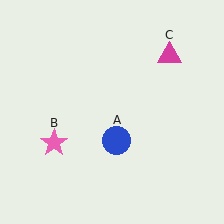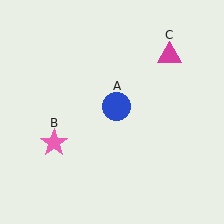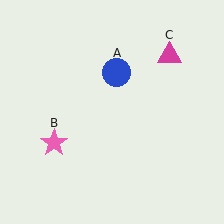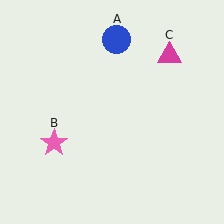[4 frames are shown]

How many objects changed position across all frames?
1 object changed position: blue circle (object A).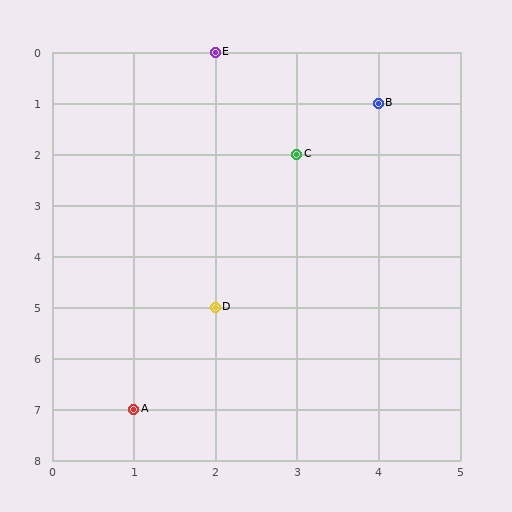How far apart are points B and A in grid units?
Points B and A are 3 columns and 6 rows apart (about 6.7 grid units diagonally).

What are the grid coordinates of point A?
Point A is at grid coordinates (1, 7).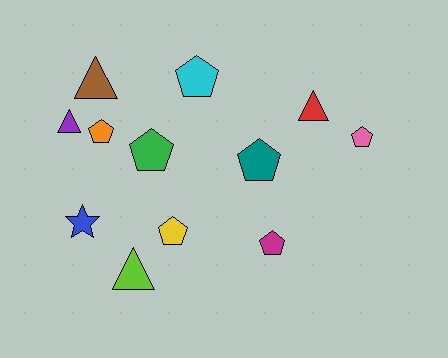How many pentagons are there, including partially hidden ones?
There are 7 pentagons.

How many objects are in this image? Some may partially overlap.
There are 12 objects.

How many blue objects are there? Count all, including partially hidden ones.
There is 1 blue object.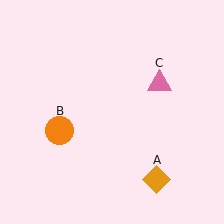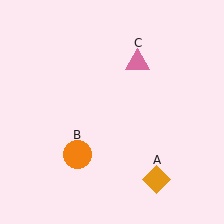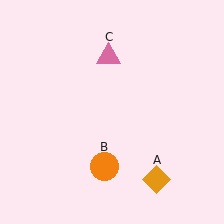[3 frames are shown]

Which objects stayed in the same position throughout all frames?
Orange diamond (object A) remained stationary.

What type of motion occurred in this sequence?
The orange circle (object B), pink triangle (object C) rotated counterclockwise around the center of the scene.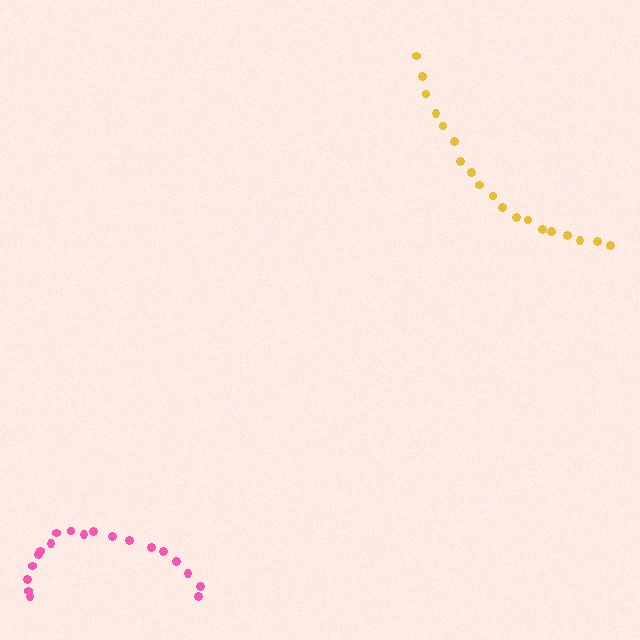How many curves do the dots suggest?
There are 2 distinct paths.